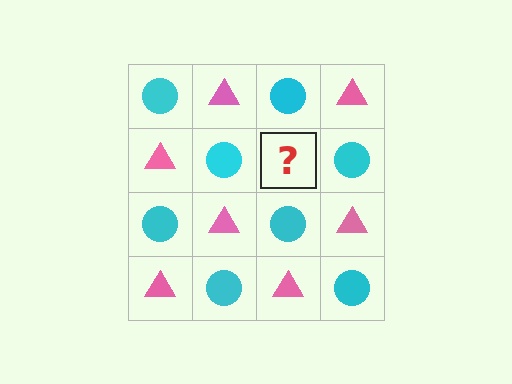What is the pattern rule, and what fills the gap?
The rule is that it alternates cyan circle and pink triangle in a checkerboard pattern. The gap should be filled with a pink triangle.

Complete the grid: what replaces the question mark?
The question mark should be replaced with a pink triangle.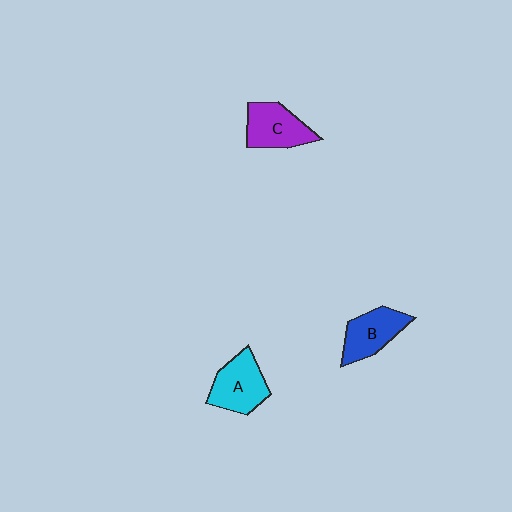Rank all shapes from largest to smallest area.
From largest to smallest: A (cyan), C (purple), B (blue).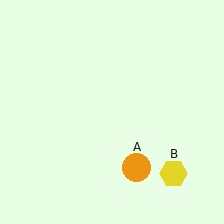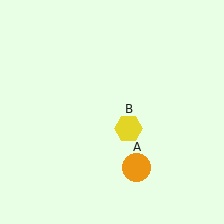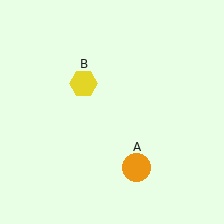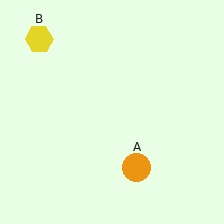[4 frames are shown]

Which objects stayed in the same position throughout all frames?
Orange circle (object A) remained stationary.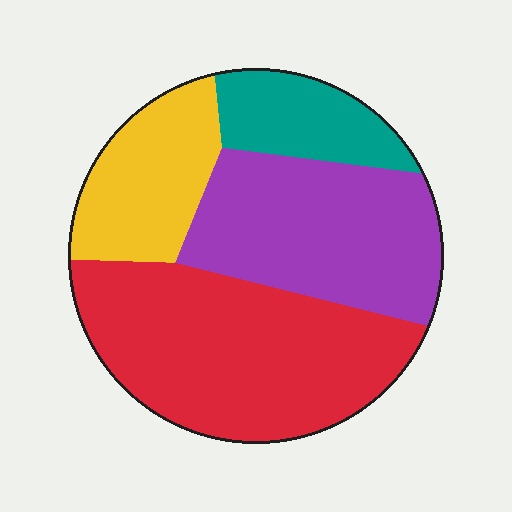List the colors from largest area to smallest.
From largest to smallest: red, purple, yellow, teal.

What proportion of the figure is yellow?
Yellow covers about 15% of the figure.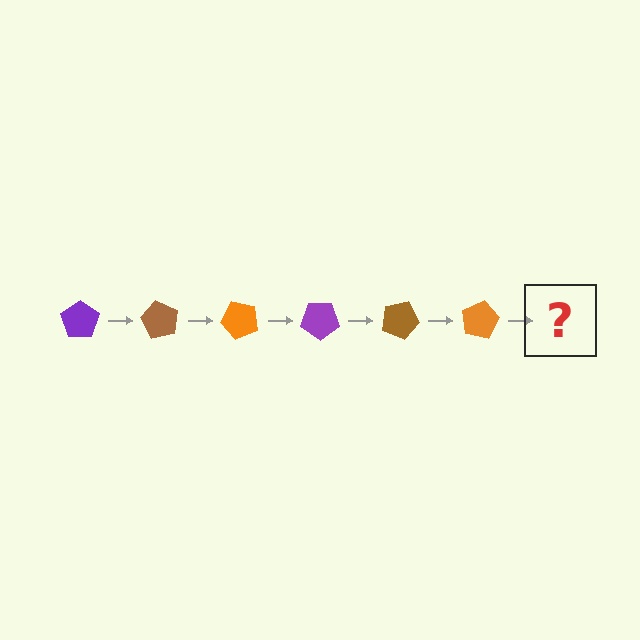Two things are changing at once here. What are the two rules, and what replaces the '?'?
The two rules are that it rotates 60 degrees each step and the color cycles through purple, brown, and orange. The '?' should be a purple pentagon, rotated 360 degrees from the start.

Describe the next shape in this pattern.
It should be a purple pentagon, rotated 360 degrees from the start.